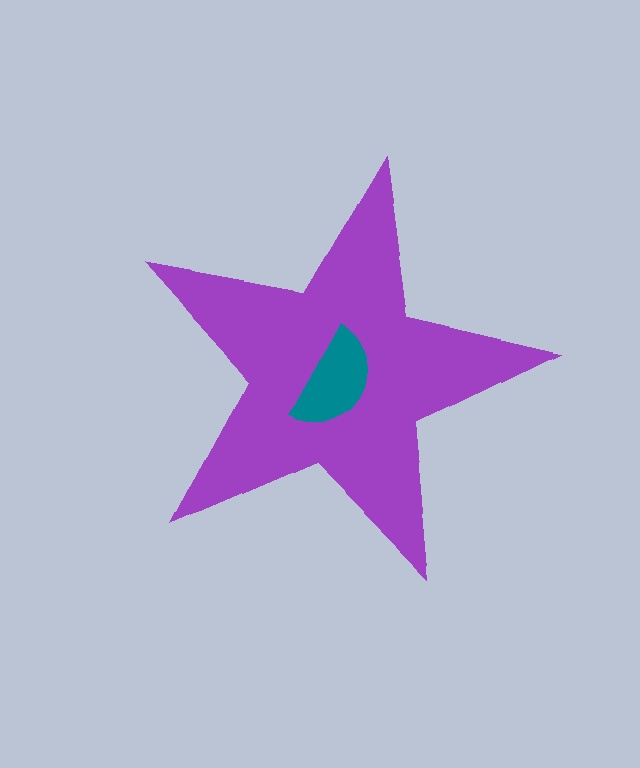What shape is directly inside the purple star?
The teal semicircle.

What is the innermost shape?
The teal semicircle.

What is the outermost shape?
The purple star.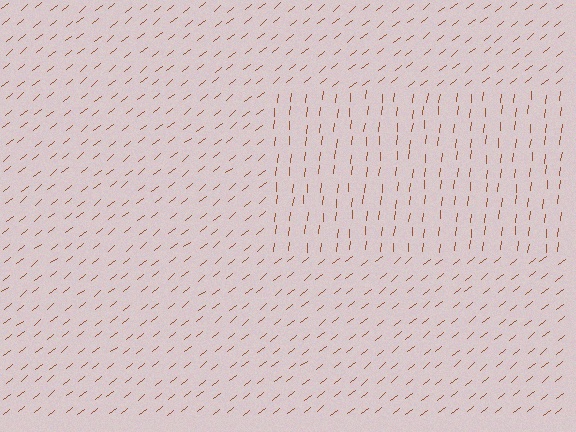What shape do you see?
I see a rectangle.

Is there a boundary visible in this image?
Yes, there is a texture boundary formed by a change in line orientation.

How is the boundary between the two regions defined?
The boundary is defined purely by a change in line orientation (approximately 45 degrees difference). All lines are the same color and thickness.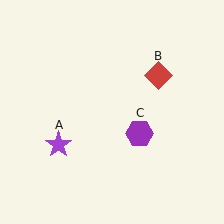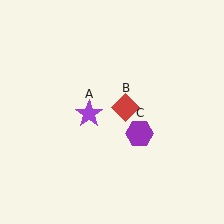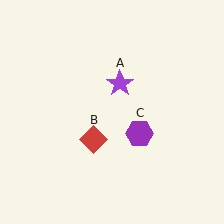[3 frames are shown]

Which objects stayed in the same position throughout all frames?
Purple hexagon (object C) remained stationary.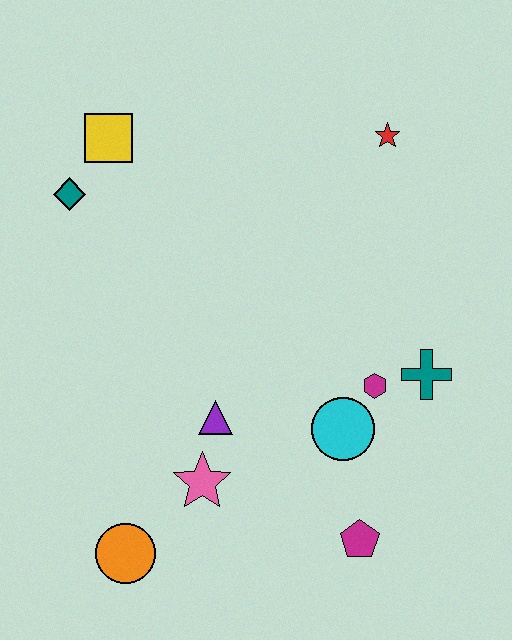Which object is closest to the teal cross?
The magenta hexagon is closest to the teal cross.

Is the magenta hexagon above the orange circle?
Yes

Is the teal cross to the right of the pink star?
Yes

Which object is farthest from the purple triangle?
The red star is farthest from the purple triangle.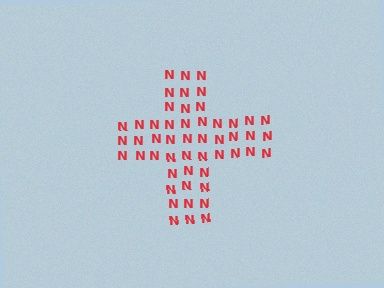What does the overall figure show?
The overall figure shows a cross.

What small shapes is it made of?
It is made of small letter N's.